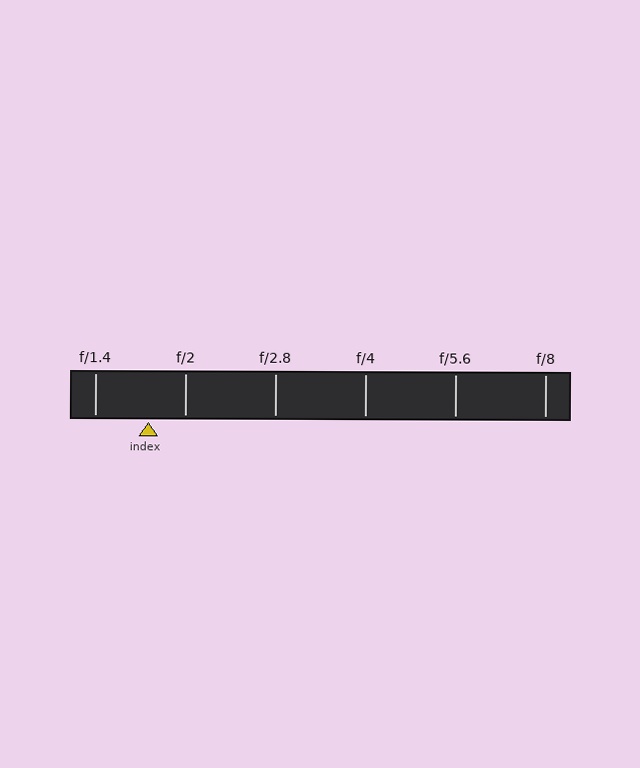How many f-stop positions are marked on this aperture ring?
There are 6 f-stop positions marked.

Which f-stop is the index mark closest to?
The index mark is closest to f/2.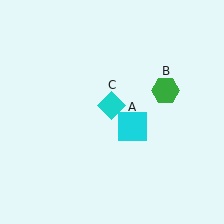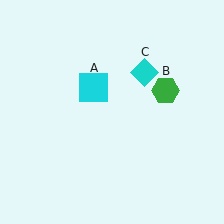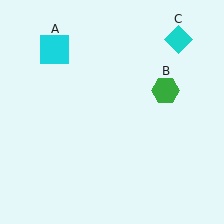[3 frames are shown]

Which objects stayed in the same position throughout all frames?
Green hexagon (object B) remained stationary.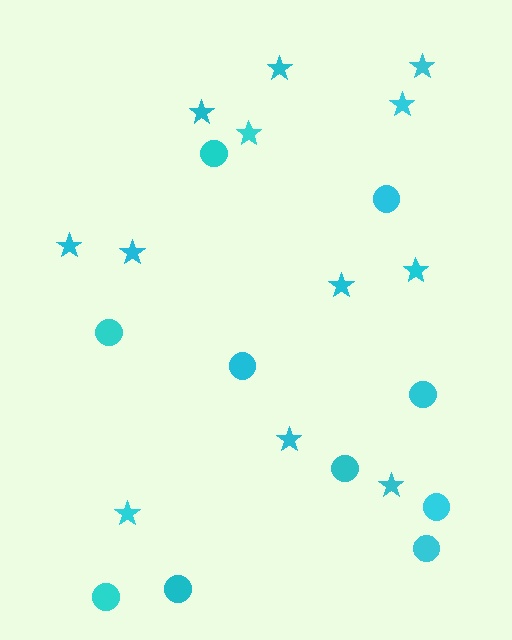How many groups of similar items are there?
There are 2 groups: one group of circles (10) and one group of stars (12).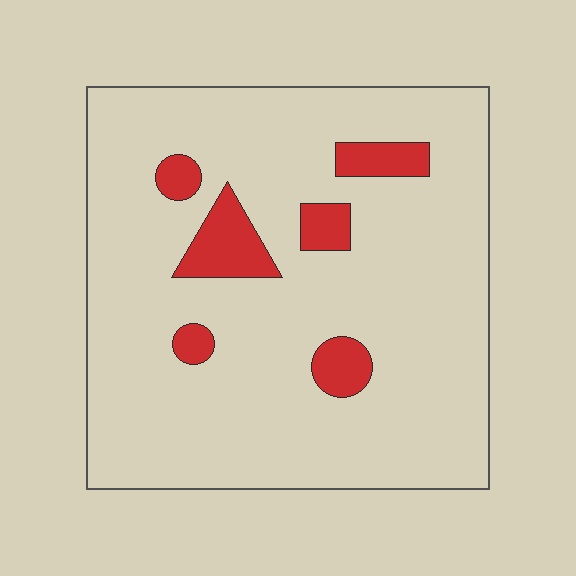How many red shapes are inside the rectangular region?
6.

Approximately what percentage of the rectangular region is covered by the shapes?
Approximately 10%.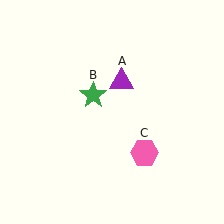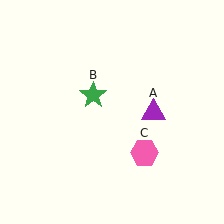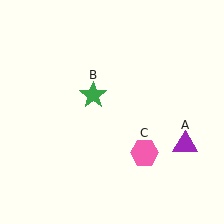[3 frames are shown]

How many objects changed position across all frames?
1 object changed position: purple triangle (object A).